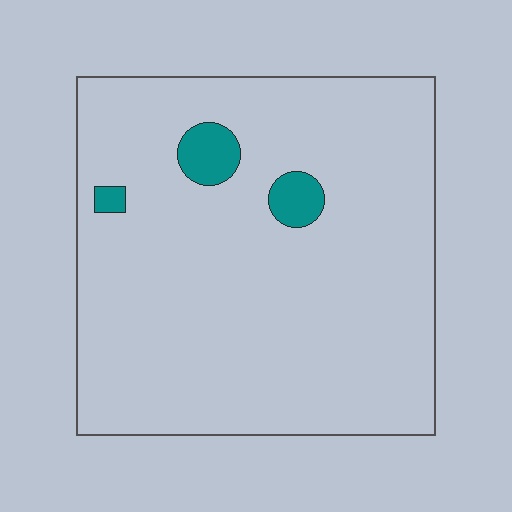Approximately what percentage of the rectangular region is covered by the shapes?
Approximately 5%.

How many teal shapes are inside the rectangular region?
3.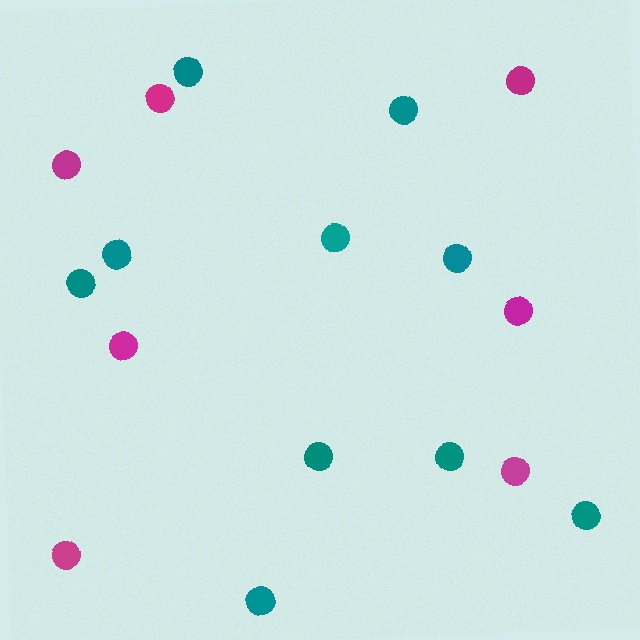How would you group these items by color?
There are 2 groups: one group of magenta circles (7) and one group of teal circles (10).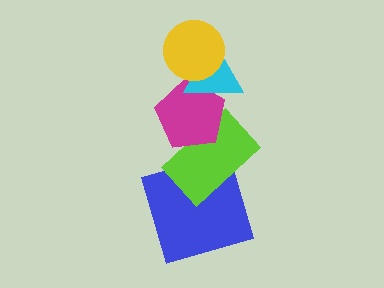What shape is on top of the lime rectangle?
The magenta pentagon is on top of the lime rectangle.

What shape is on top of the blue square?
The lime rectangle is on top of the blue square.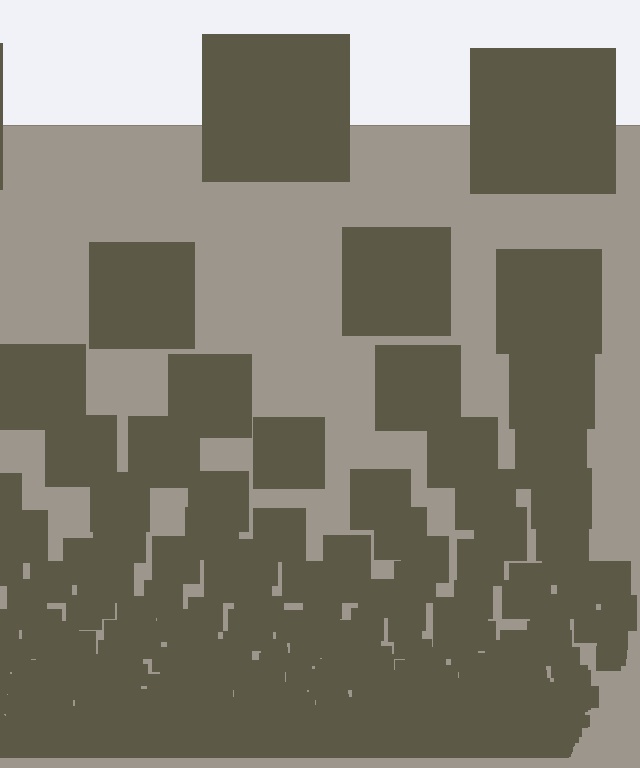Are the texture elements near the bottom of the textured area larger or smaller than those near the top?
Smaller. The gradient is inverted — elements near the bottom are smaller and denser.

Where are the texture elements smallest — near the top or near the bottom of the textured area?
Near the bottom.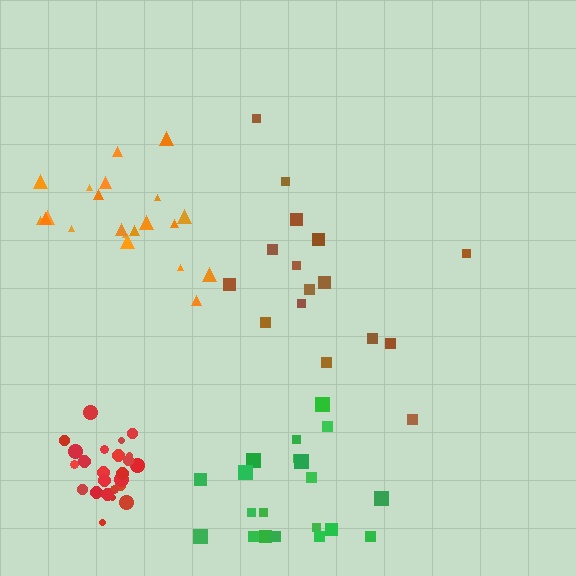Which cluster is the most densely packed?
Red.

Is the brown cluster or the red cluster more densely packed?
Red.